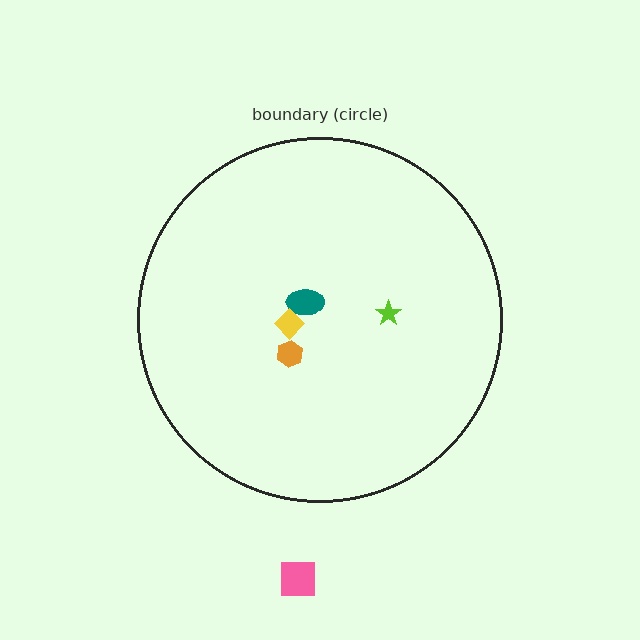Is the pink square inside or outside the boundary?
Outside.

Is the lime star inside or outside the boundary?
Inside.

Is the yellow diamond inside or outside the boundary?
Inside.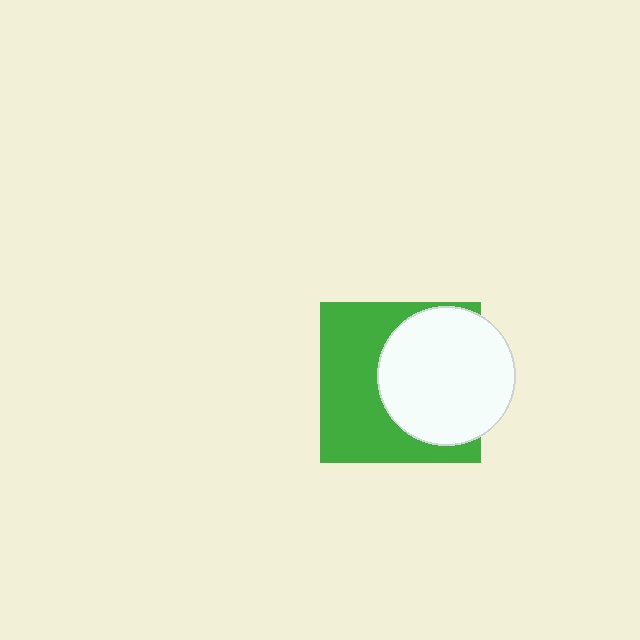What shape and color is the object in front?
The object in front is a white circle.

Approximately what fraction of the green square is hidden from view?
Roughly 47% of the green square is hidden behind the white circle.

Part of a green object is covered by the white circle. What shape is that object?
It is a square.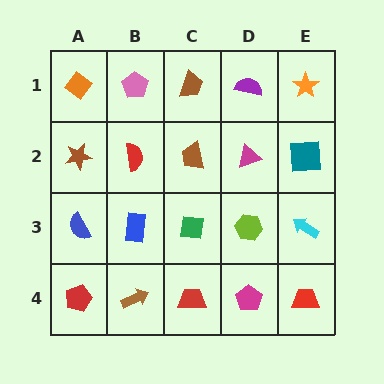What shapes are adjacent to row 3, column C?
A brown trapezoid (row 2, column C), a red trapezoid (row 4, column C), a blue rectangle (row 3, column B), a lime hexagon (row 3, column D).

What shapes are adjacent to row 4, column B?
A blue rectangle (row 3, column B), a red pentagon (row 4, column A), a red trapezoid (row 4, column C).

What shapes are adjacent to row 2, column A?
An orange diamond (row 1, column A), a blue semicircle (row 3, column A), a red semicircle (row 2, column B).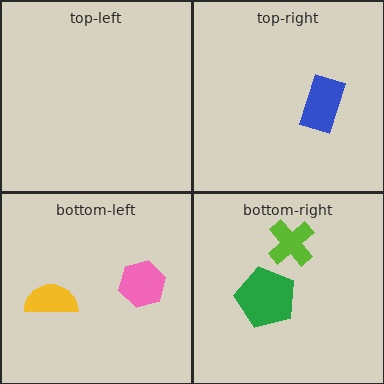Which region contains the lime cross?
The bottom-right region.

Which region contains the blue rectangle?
The top-right region.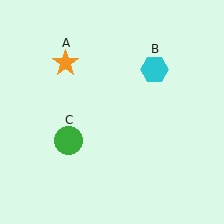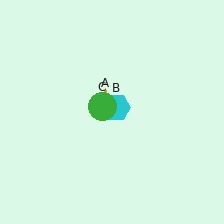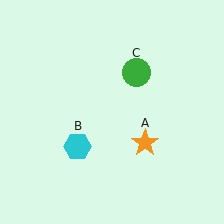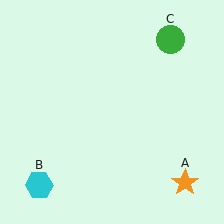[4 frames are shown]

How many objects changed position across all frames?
3 objects changed position: orange star (object A), cyan hexagon (object B), green circle (object C).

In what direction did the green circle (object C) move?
The green circle (object C) moved up and to the right.